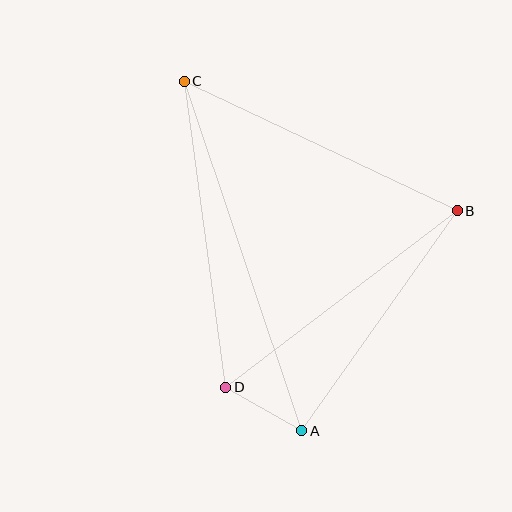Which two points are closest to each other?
Points A and D are closest to each other.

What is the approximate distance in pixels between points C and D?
The distance between C and D is approximately 309 pixels.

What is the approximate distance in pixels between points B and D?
The distance between B and D is approximately 291 pixels.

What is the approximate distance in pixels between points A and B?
The distance between A and B is approximately 270 pixels.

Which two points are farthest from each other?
Points A and C are farthest from each other.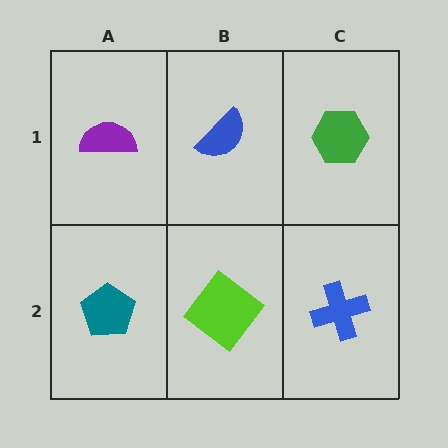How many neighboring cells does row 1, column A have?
2.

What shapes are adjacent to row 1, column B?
A lime diamond (row 2, column B), a purple semicircle (row 1, column A), a green hexagon (row 1, column C).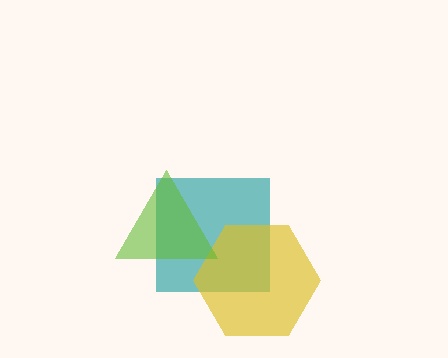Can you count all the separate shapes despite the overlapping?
Yes, there are 3 separate shapes.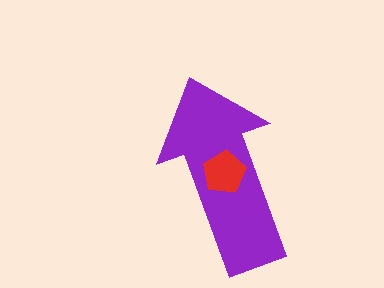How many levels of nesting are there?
2.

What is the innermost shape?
The red pentagon.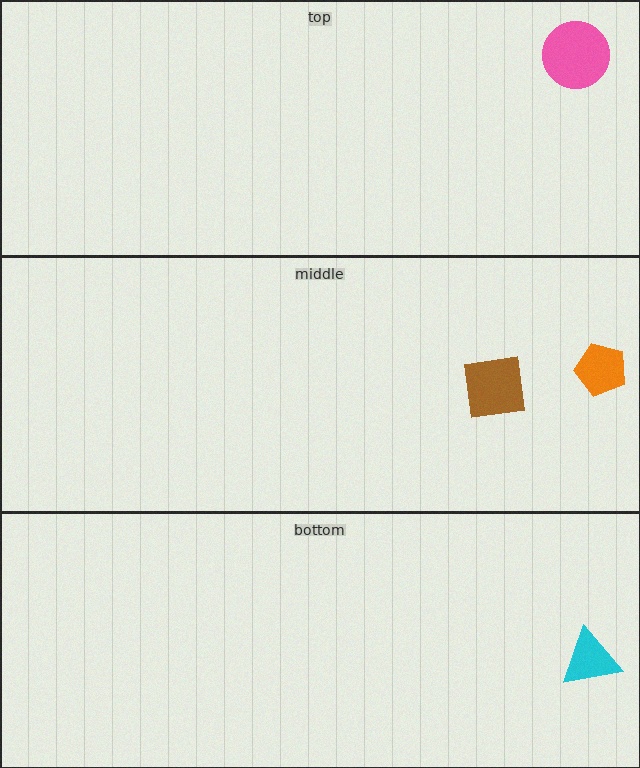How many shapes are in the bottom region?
1.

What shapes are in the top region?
The pink circle.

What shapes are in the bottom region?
The cyan triangle.